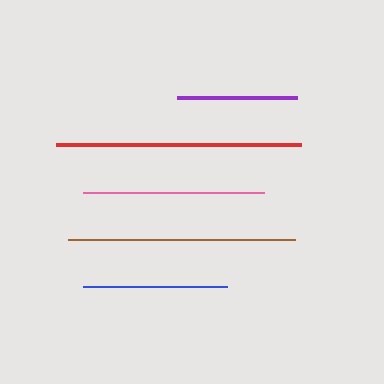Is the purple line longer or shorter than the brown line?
The brown line is longer than the purple line.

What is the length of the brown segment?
The brown segment is approximately 227 pixels long.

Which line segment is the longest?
The red line is the longest at approximately 245 pixels.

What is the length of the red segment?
The red segment is approximately 245 pixels long.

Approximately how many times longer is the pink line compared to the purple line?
The pink line is approximately 1.5 times the length of the purple line.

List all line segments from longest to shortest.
From longest to shortest: red, brown, pink, blue, purple.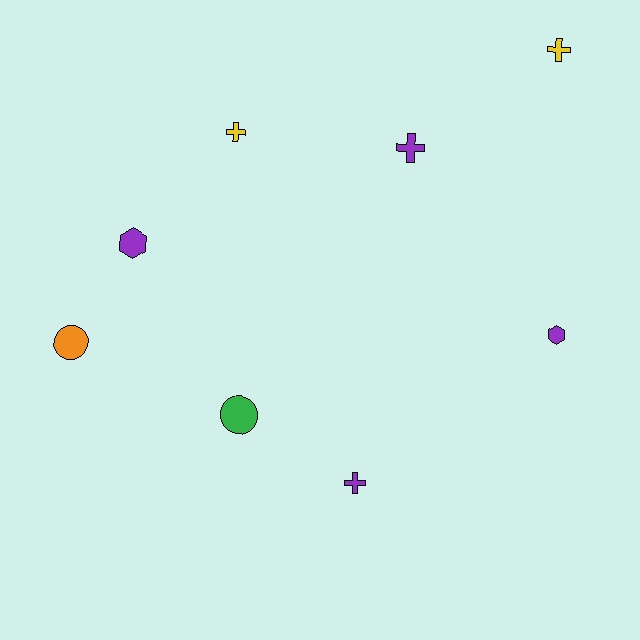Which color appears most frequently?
Purple, with 4 objects.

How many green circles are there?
There is 1 green circle.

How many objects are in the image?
There are 8 objects.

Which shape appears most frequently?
Cross, with 4 objects.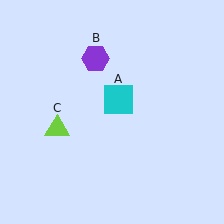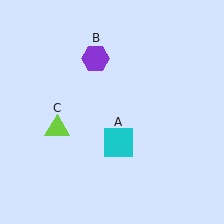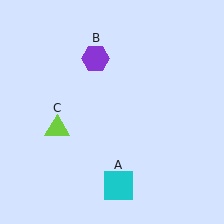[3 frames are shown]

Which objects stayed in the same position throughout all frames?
Purple hexagon (object B) and lime triangle (object C) remained stationary.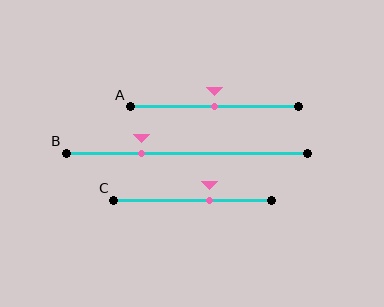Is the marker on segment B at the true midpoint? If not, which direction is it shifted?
No, the marker on segment B is shifted to the left by about 19% of the segment length.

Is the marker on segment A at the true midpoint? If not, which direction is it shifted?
Yes, the marker on segment A is at the true midpoint.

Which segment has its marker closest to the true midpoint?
Segment A has its marker closest to the true midpoint.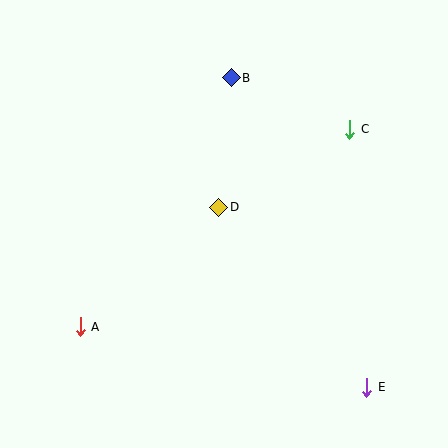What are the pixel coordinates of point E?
Point E is at (367, 387).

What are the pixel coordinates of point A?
Point A is at (80, 327).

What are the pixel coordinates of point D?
Point D is at (219, 207).